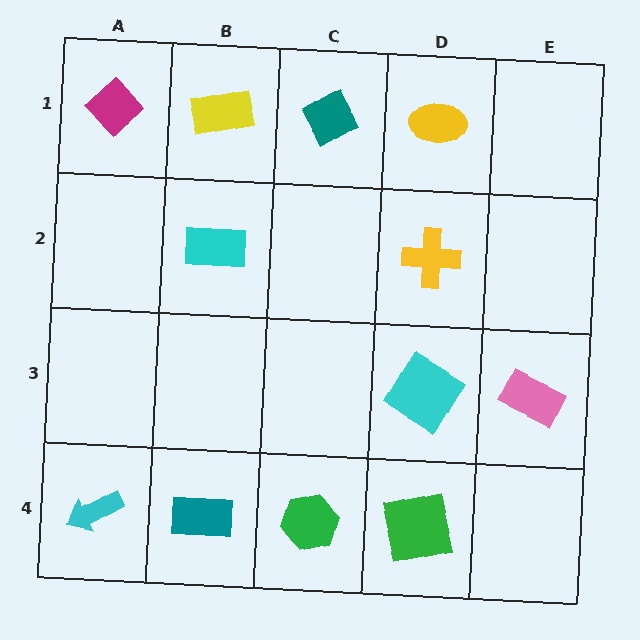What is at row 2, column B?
A cyan rectangle.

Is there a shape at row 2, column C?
No, that cell is empty.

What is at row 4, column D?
A green square.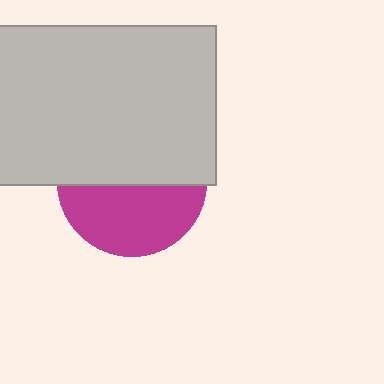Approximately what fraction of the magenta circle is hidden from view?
Roughly 53% of the magenta circle is hidden behind the light gray rectangle.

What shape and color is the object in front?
The object in front is a light gray rectangle.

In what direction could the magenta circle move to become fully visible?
The magenta circle could move down. That would shift it out from behind the light gray rectangle entirely.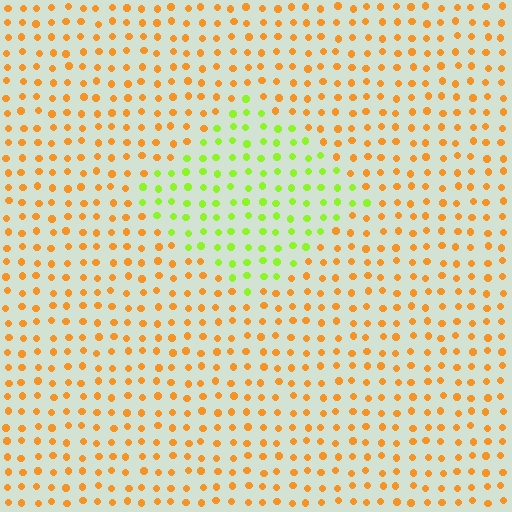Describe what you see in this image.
The image is filled with small orange elements in a uniform arrangement. A diamond-shaped region is visible where the elements are tinted to a slightly different hue, forming a subtle color boundary.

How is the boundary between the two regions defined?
The boundary is defined purely by a slight shift in hue (about 59 degrees). Spacing, size, and orientation are identical on both sides.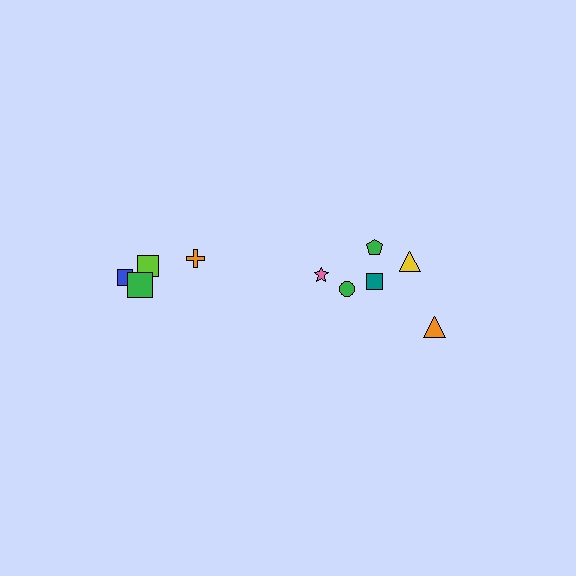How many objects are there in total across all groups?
There are 10 objects.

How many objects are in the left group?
There are 4 objects.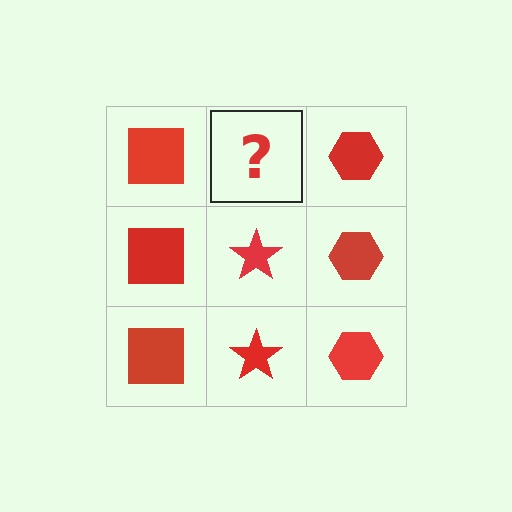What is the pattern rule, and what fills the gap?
The rule is that each column has a consistent shape. The gap should be filled with a red star.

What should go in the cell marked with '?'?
The missing cell should contain a red star.